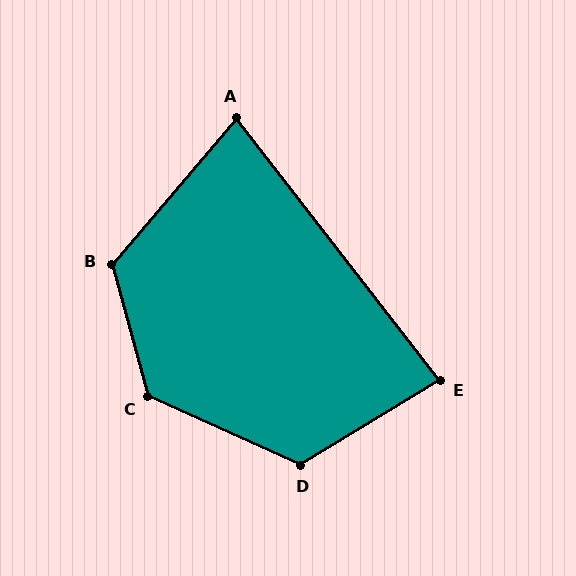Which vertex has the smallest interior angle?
A, at approximately 78 degrees.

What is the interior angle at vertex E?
Approximately 84 degrees (acute).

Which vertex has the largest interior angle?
C, at approximately 129 degrees.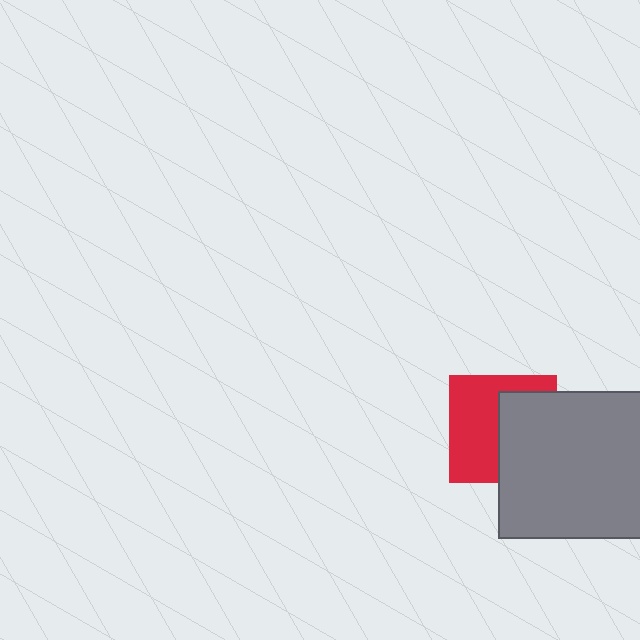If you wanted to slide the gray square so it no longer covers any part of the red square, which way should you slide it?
Slide it right — that is the most direct way to separate the two shapes.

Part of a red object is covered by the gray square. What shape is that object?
It is a square.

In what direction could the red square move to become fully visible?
The red square could move left. That would shift it out from behind the gray square entirely.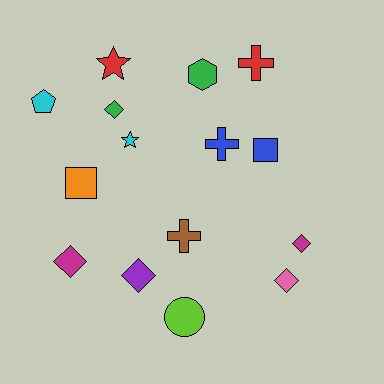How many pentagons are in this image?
There is 1 pentagon.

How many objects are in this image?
There are 15 objects.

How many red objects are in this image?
There are 2 red objects.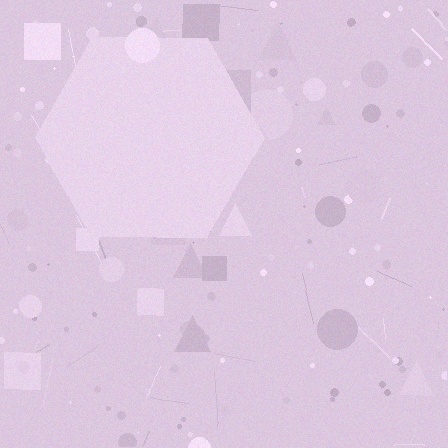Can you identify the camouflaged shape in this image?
The camouflaged shape is a hexagon.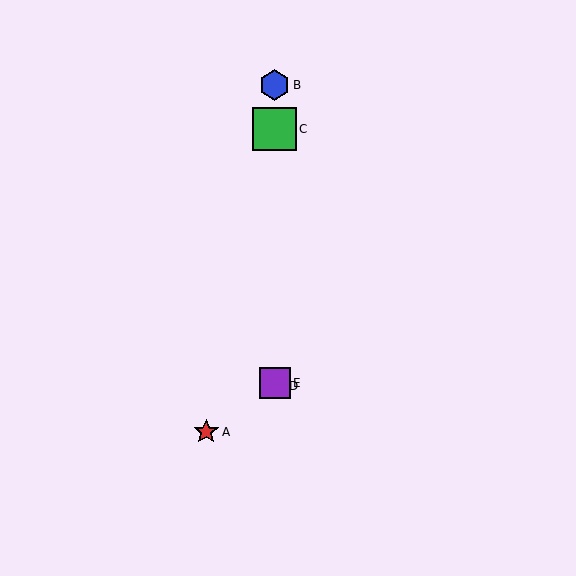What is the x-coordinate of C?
Object C is at x≈275.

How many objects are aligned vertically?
4 objects (B, C, D, E) are aligned vertically.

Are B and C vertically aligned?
Yes, both are at x≈275.